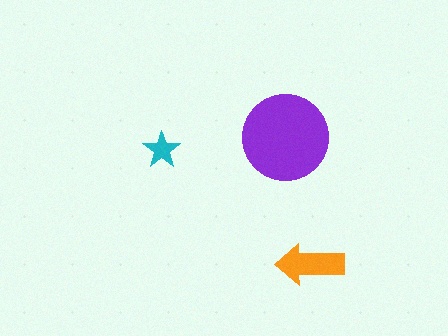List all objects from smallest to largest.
The cyan star, the orange arrow, the purple circle.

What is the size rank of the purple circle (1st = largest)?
1st.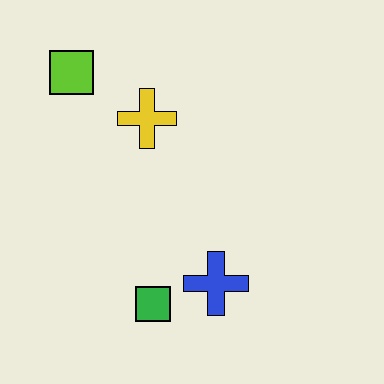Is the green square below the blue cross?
Yes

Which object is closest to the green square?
The blue cross is closest to the green square.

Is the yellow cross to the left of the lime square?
No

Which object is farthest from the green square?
The lime square is farthest from the green square.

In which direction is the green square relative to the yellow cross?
The green square is below the yellow cross.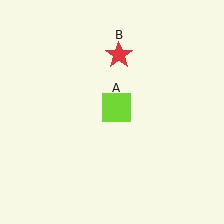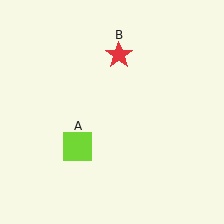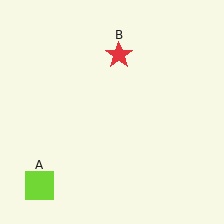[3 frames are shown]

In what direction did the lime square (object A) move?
The lime square (object A) moved down and to the left.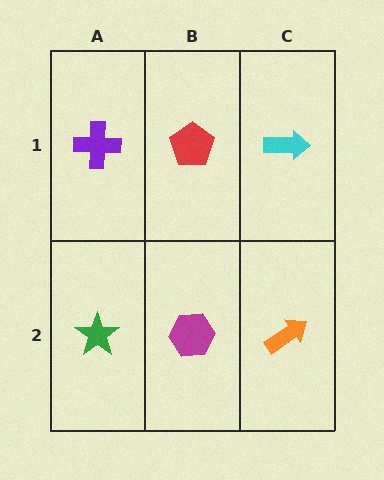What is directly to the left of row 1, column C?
A red pentagon.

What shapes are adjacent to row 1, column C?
An orange arrow (row 2, column C), a red pentagon (row 1, column B).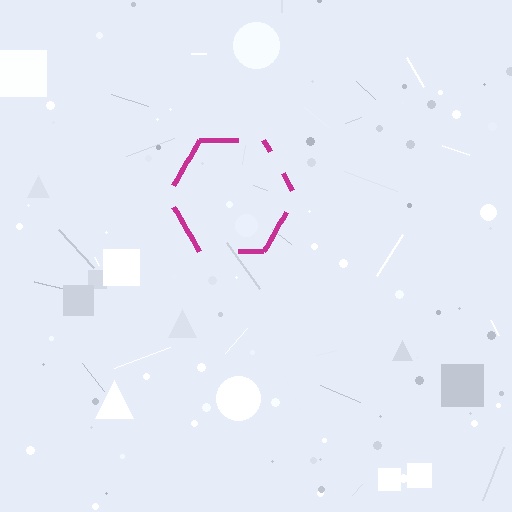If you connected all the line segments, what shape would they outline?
They would outline a hexagon.